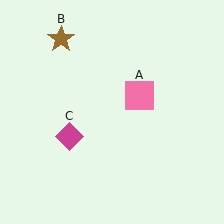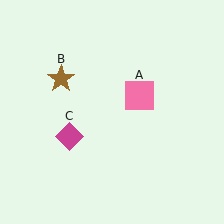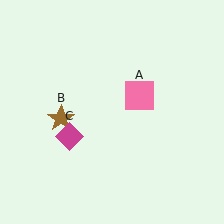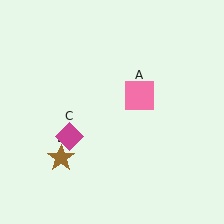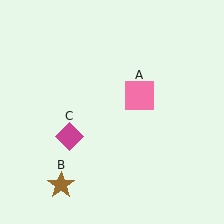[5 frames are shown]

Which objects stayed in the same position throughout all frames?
Pink square (object A) and magenta diamond (object C) remained stationary.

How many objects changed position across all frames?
1 object changed position: brown star (object B).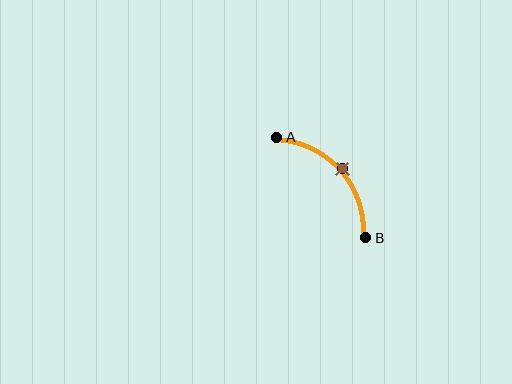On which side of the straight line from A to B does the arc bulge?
The arc bulges above and to the right of the straight line connecting A and B.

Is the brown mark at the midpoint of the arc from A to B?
Yes. The brown mark lies on the arc at equal arc-length from both A and B — it is the arc midpoint.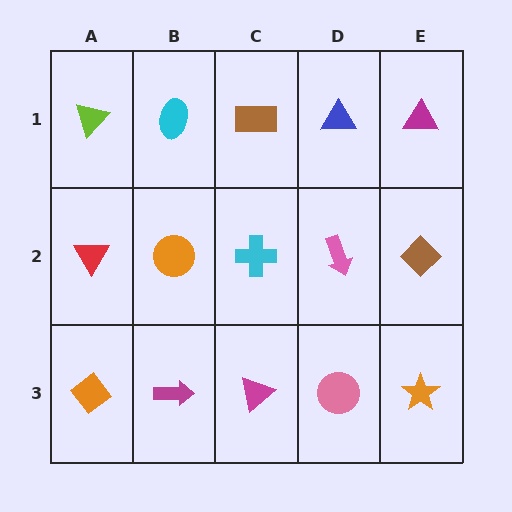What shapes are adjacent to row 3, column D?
A pink arrow (row 2, column D), a magenta triangle (row 3, column C), an orange star (row 3, column E).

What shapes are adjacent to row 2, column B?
A cyan ellipse (row 1, column B), a magenta arrow (row 3, column B), a red triangle (row 2, column A), a cyan cross (row 2, column C).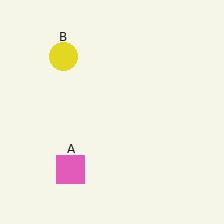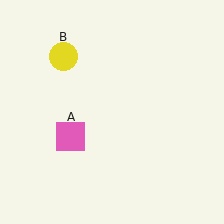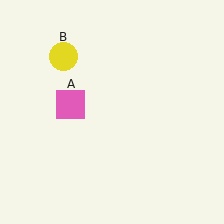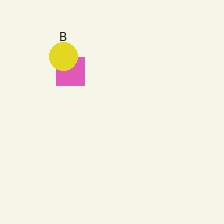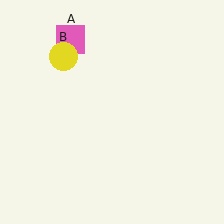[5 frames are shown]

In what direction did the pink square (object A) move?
The pink square (object A) moved up.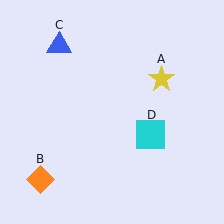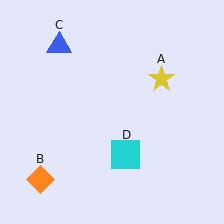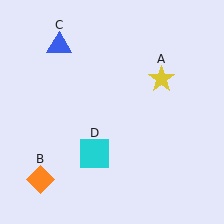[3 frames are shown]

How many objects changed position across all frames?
1 object changed position: cyan square (object D).